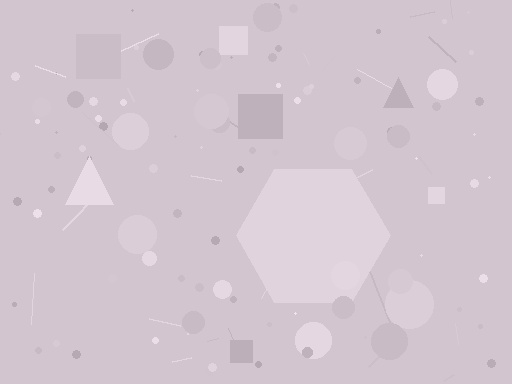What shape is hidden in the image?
A hexagon is hidden in the image.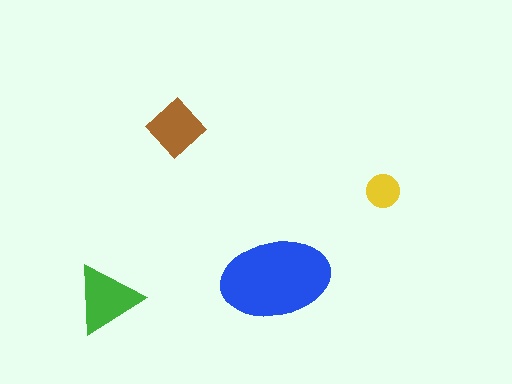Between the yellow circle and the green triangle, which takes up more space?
The green triangle.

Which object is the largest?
The blue ellipse.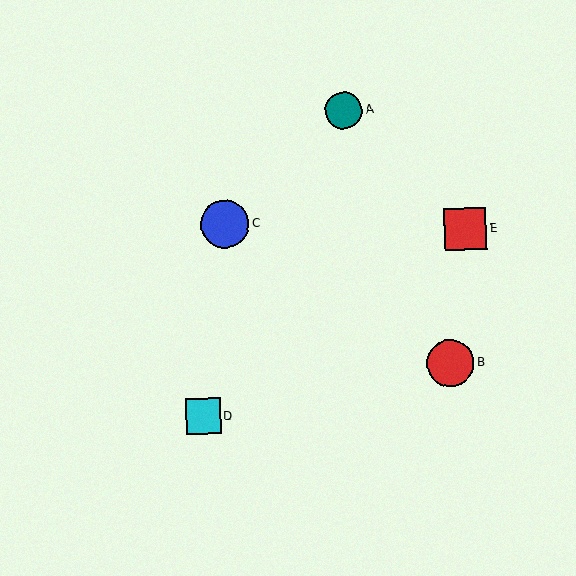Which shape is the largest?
The blue circle (labeled C) is the largest.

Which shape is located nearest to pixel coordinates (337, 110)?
The teal circle (labeled A) at (344, 110) is nearest to that location.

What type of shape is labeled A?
Shape A is a teal circle.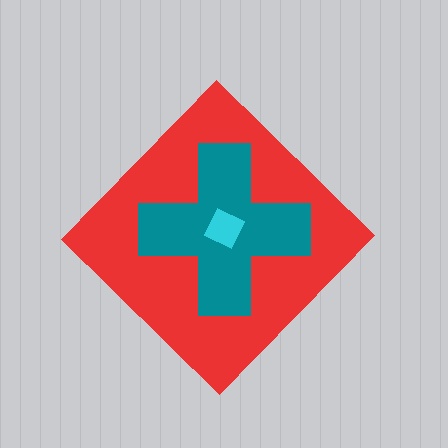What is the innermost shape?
The cyan square.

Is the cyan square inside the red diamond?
Yes.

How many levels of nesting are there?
3.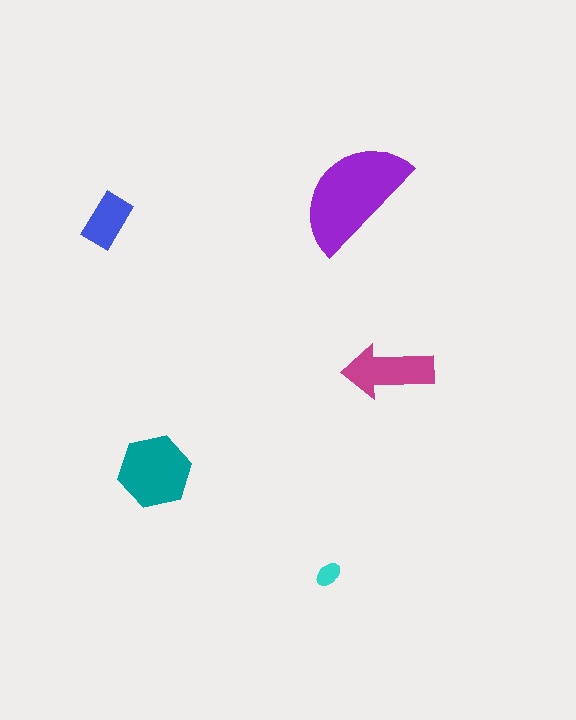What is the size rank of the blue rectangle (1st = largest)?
4th.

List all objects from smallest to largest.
The cyan ellipse, the blue rectangle, the magenta arrow, the teal hexagon, the purple semicircle.